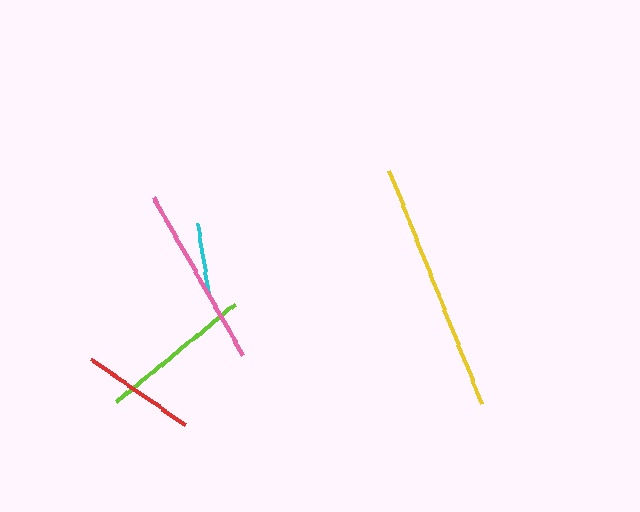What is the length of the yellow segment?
The yellow segment is approximately 250 pixels long.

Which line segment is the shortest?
The cyan line is the shortest at approximately 75 pixels.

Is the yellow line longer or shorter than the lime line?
The yellow line is longer than the lime line.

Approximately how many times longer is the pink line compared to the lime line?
The pink line is approximately 1.2 times the length of the lime line.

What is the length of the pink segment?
The pink segment is approximately 181 pixels long.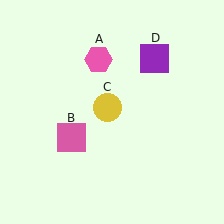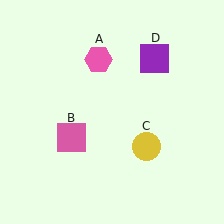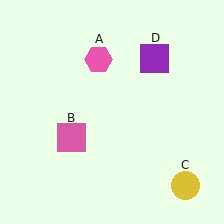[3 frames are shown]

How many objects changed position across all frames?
1 object changed position: yellow circle (object C).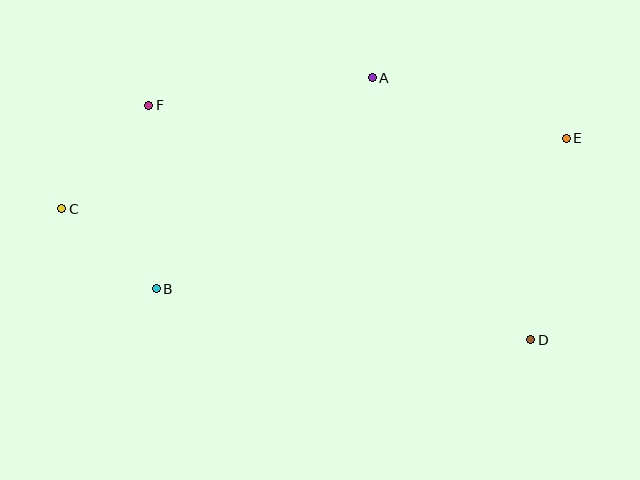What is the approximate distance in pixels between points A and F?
The distance between A and F is approximately 225 pixels.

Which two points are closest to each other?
Points B and C are closest to each other.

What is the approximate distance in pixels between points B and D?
The distance between B and D is approximately 378 pixels.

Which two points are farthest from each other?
Points C and E are farthest from each other.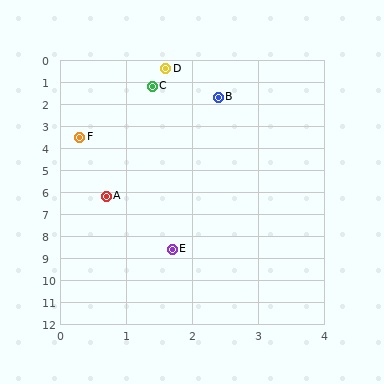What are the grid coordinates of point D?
Point D is at approximately (1.6, 0.4).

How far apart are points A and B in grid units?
Points A and B are about 4.8 grid units apart.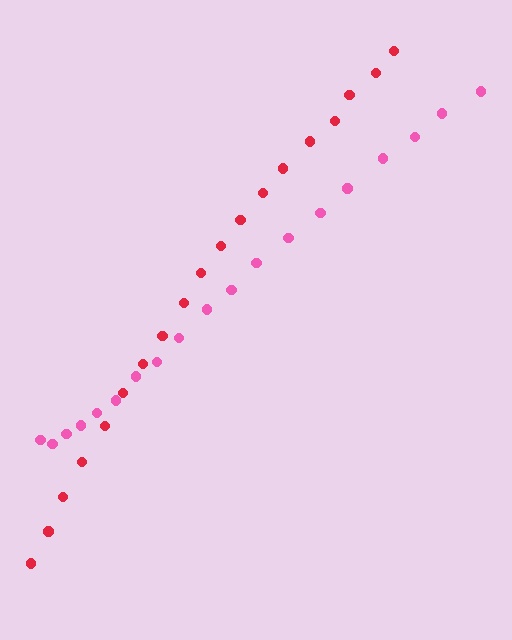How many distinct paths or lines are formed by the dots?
There are 2 distinct paths.